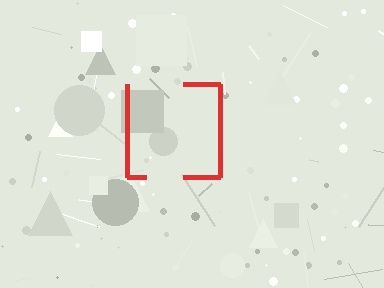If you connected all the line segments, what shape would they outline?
They would outline a square.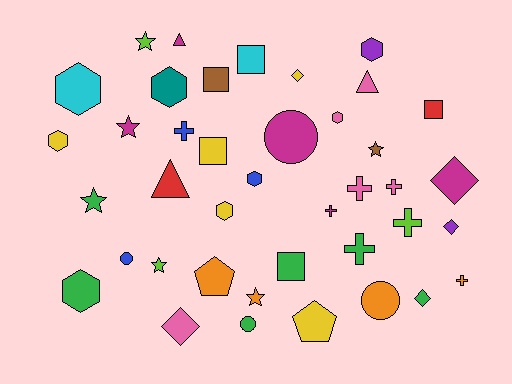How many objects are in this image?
There are 40 objects.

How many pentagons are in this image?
There are 2 pentagons.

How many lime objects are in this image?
There are 3 lime objects.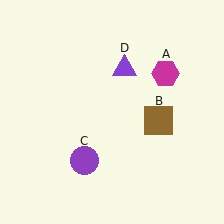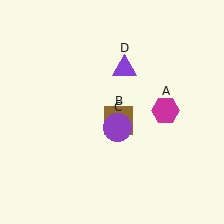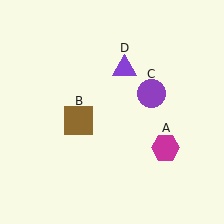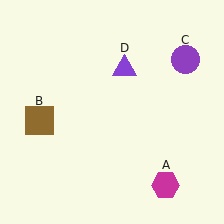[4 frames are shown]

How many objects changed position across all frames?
3 objects changed position: magenta hexagon (object A), brown square (object B), purple circle (object C).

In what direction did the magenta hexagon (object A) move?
The magenta hexagon (object A) moved down.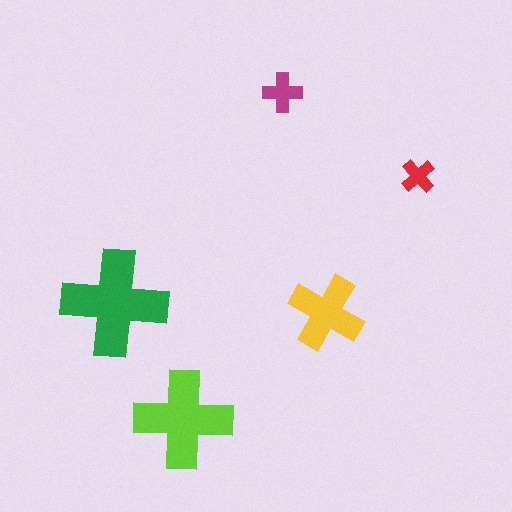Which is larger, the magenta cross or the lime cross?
The lime one.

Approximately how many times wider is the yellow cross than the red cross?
About 2 times wider.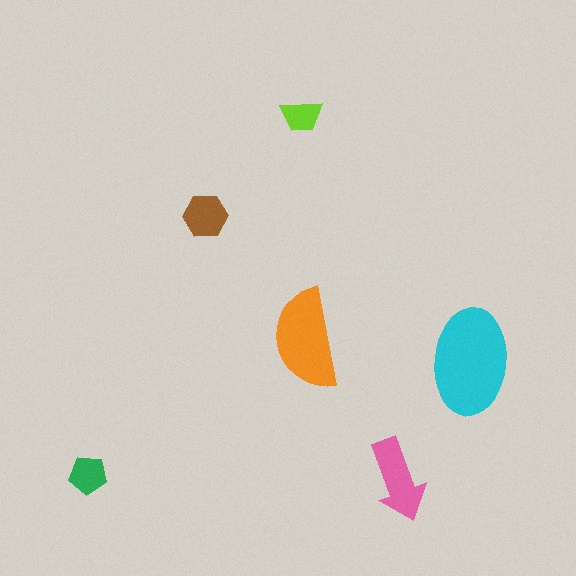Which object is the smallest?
The lime trapezoid.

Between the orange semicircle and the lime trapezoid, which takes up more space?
The orange semicircle.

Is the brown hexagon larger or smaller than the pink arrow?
Smaller.